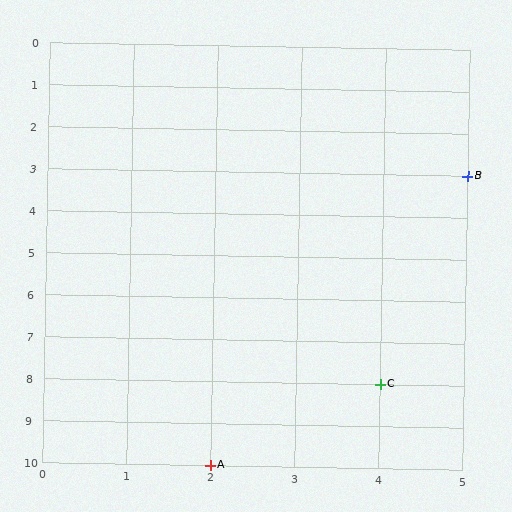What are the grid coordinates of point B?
Point B is at grid coordinates (5, 3).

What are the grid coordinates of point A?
Point A is at grid coordinates (2, 10).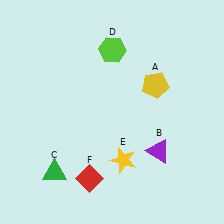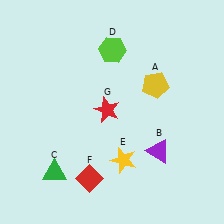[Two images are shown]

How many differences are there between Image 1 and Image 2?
There is 1 difference between the two images.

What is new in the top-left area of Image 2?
A red star (G) was added in the top-left area of Image 2.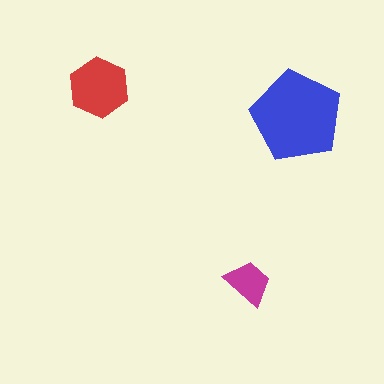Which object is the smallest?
The magenta trapezoid.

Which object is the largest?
The blue pentagon.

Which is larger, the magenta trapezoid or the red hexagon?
The red hexagon.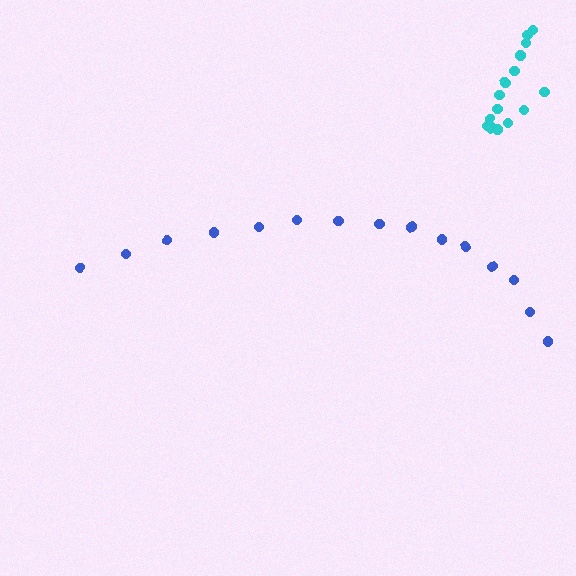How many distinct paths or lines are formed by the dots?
There are 2 distinct paths.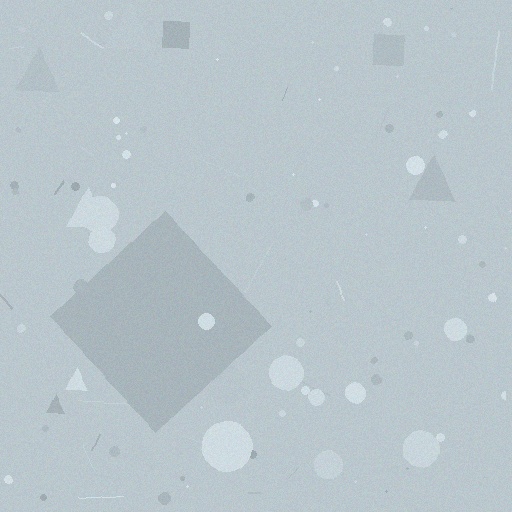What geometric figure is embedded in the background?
A diamond is embedded in the background.